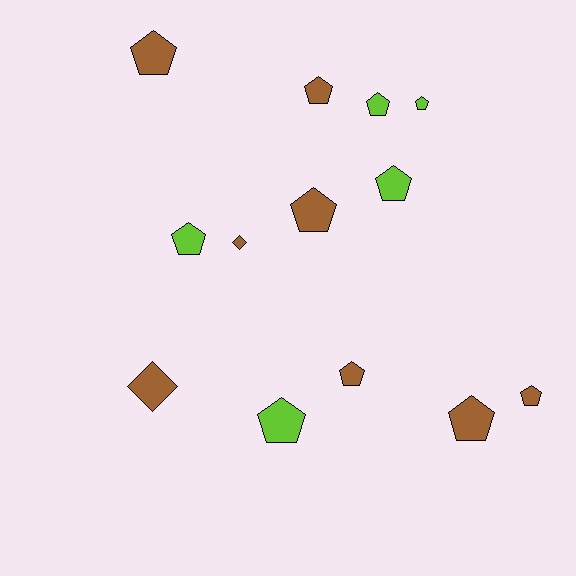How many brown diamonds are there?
There are 2 brown diamonds.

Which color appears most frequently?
Brown, with 8 objects.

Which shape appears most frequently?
Pentagon, with 11 objects.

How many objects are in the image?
There are 13 objects.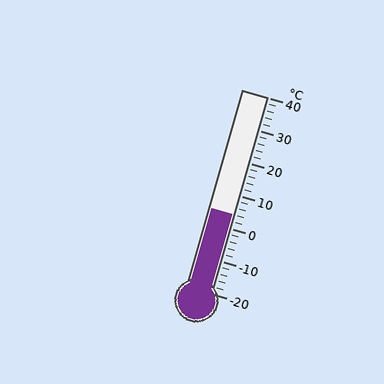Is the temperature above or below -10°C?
The temperature is above -10°C.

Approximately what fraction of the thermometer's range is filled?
The thermometer is filled to approximately 40% of its range.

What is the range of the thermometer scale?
The thermometer scale ranges from -20°C to 40°C.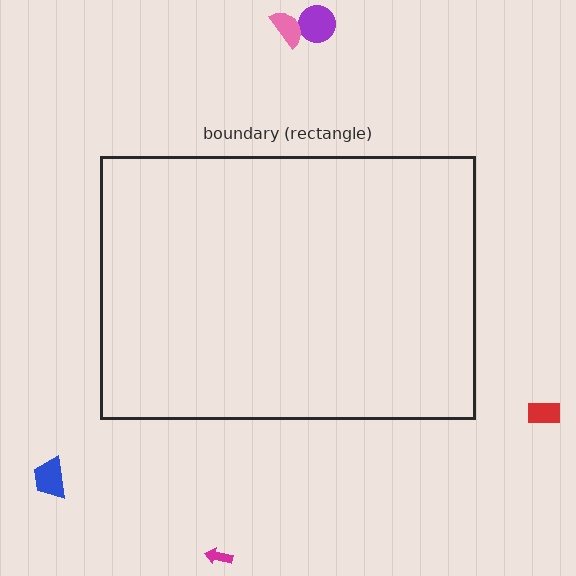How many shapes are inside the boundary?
0 inside, 5 outside.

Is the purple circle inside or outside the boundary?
Outside.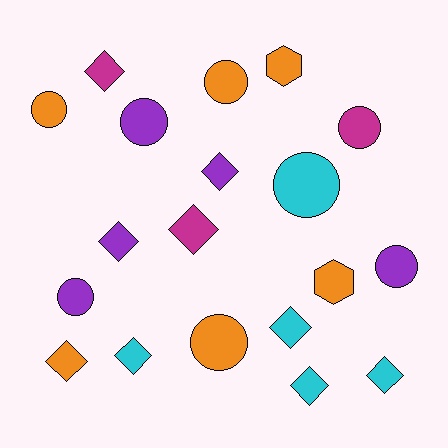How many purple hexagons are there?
There are no purple hexagons.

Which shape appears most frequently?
Diamond, with 9 objects.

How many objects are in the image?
There are 19 objects.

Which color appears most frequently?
Orange, with 6 objects.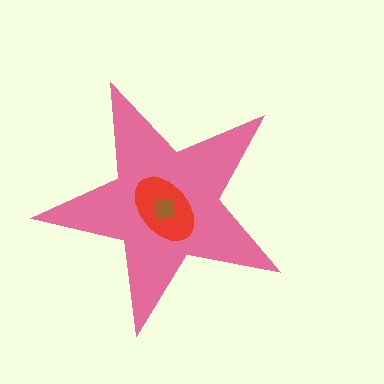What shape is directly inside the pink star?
The red ellipse.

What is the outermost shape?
The pink star.